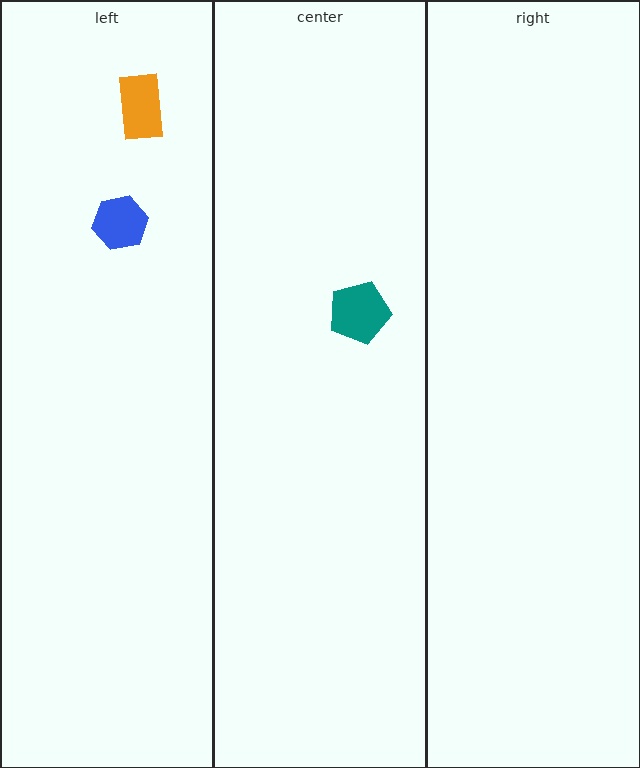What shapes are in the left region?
The orange rectangle, the blue hexagon.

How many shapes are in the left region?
2.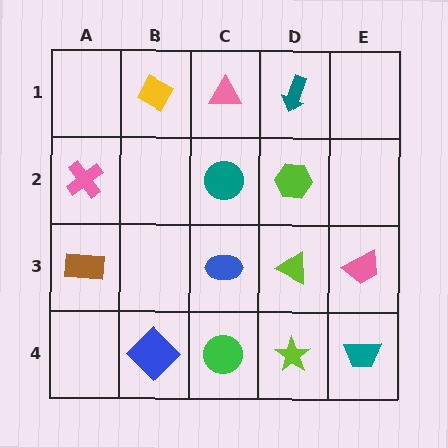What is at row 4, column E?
A teal trapezoid.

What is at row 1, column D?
A teal arrow.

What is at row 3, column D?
A lime triangle.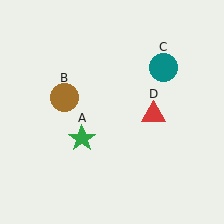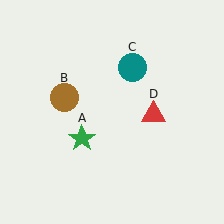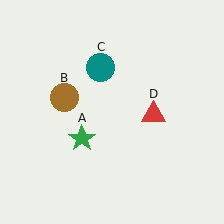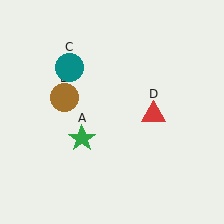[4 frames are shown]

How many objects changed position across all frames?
1 object changed position: teal circle (object C).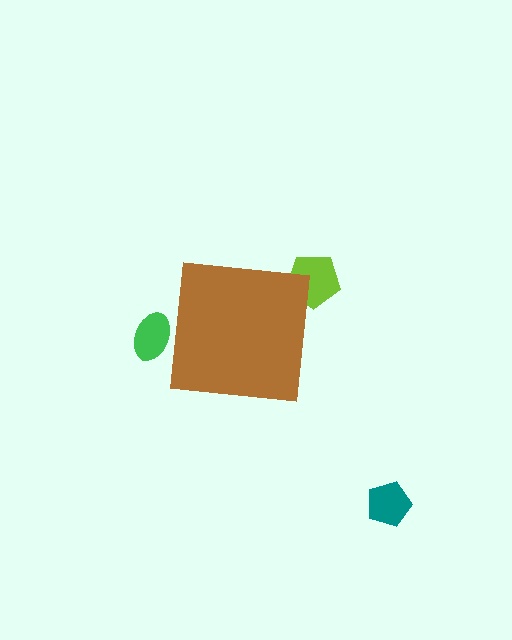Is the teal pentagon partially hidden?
No, the teal pentagon is fully visible.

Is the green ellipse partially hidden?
Yes, the green ellipse is partially hidden behind the brown square.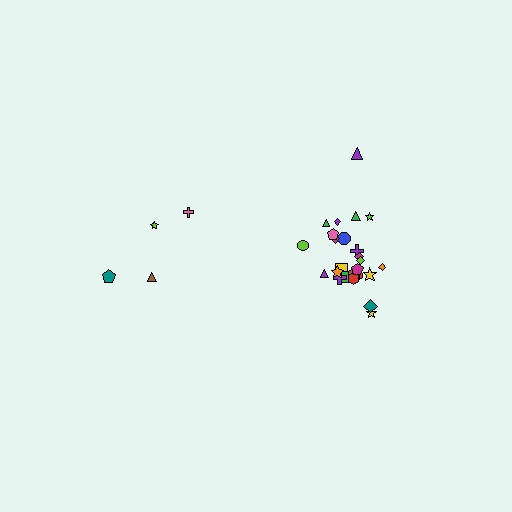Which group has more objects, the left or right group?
The right group.